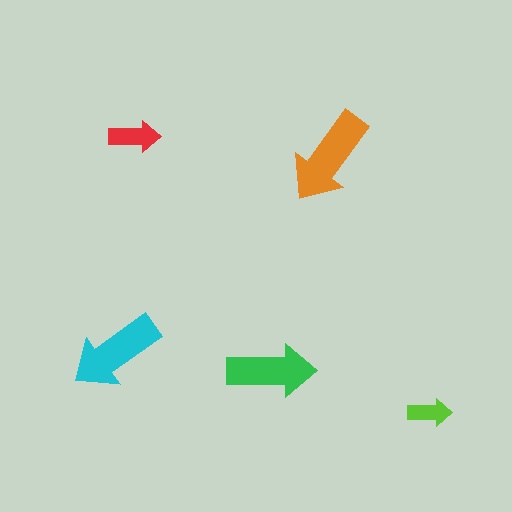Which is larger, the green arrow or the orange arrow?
The orange one.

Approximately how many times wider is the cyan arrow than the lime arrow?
About 2 times wider.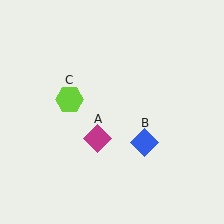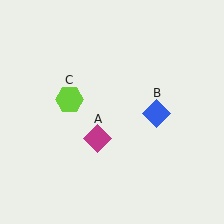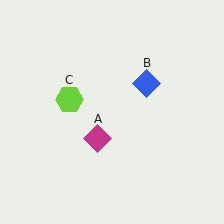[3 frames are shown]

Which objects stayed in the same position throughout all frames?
Magenta diamond (object A) and lime hexagon (object C) remained stationary.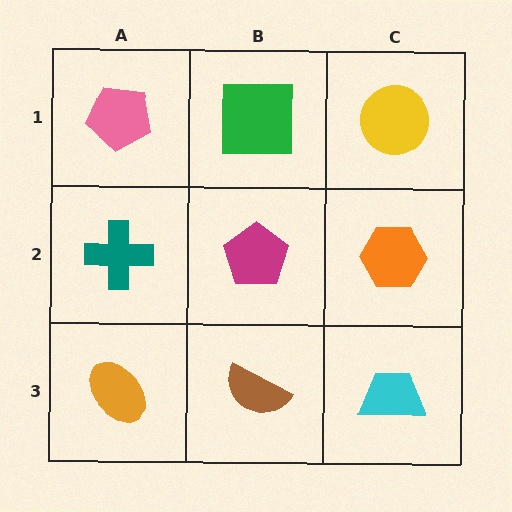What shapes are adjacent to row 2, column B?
A green square (row 1, column B), a brown semicircle (row 3, column B), a teal cross (row 2, column A), an orange hexagon (row 2, column C).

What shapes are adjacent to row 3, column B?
A magenta pentagon (row 2, column B), an orange ellipse (row 3, column A), a cyan trapezoid (row 3, column C).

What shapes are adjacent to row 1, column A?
A teal cross (row 2, column A), a green square (row 1, column B).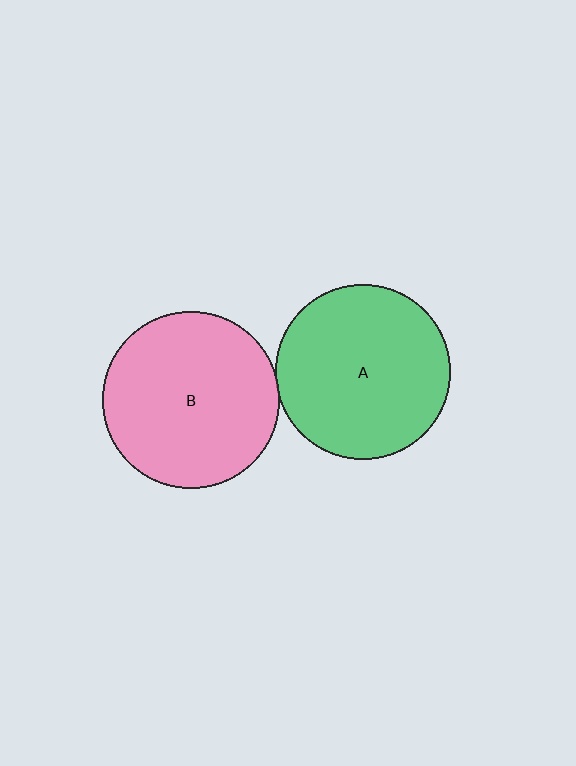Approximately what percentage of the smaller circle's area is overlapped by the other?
Approximately 5%.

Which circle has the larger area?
Circle B (pink).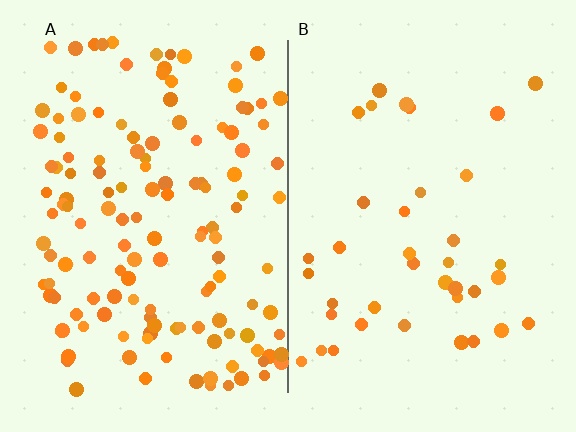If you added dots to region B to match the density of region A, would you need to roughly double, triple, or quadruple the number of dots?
Approximately quadruple.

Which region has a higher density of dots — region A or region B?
A (the left).